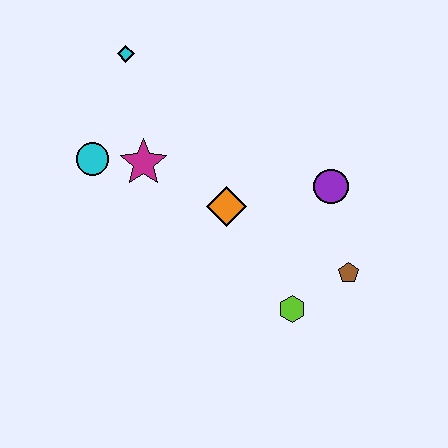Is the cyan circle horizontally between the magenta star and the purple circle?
No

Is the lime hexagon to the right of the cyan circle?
Yes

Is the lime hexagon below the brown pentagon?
Yes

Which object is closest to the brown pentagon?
The lime hexagon is closest to the brown pentagon.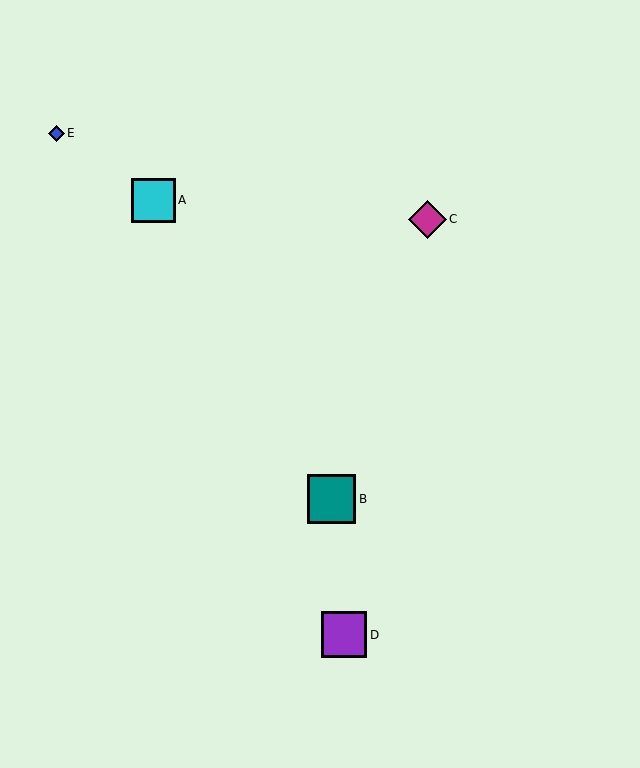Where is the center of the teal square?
The center of the teal square is at (331, 499).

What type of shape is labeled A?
Shape A is a cyan square.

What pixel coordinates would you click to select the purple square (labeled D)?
Click at (344, 635) to select the purple square D.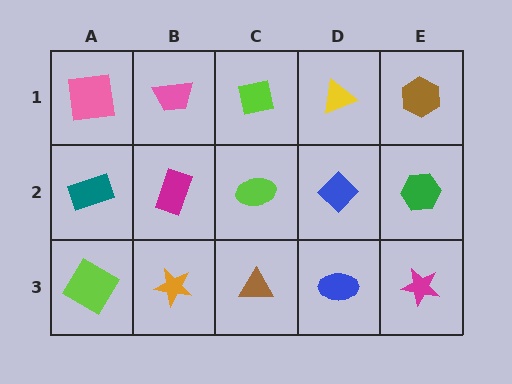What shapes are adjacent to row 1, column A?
A teal rectangle (row 2, column A), a pink trapezoid (row 1, column B).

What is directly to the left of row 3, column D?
A brown triangle.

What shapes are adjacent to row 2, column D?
A yellow triangle (row 1, column D), a blue ellipse (row 3, column D), a lime ellipse (row 2, column C), a green hexagon (row 2, column E).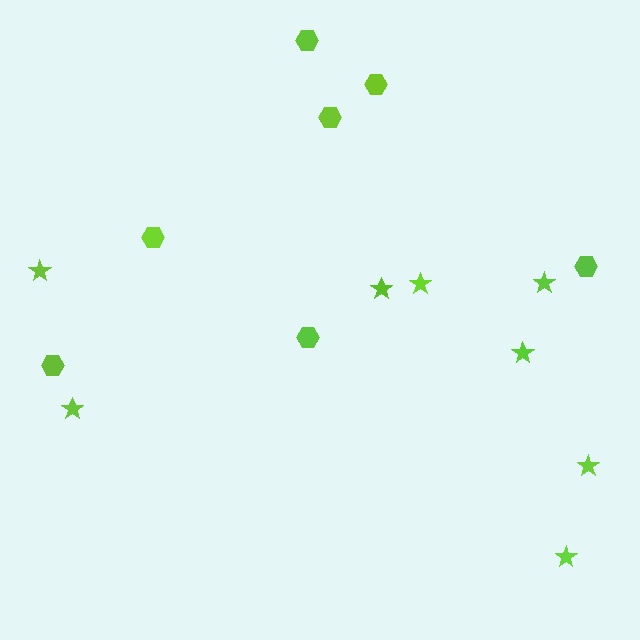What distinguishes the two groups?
There are 2 groups: one group of stars (8) and one group of hexagons (7).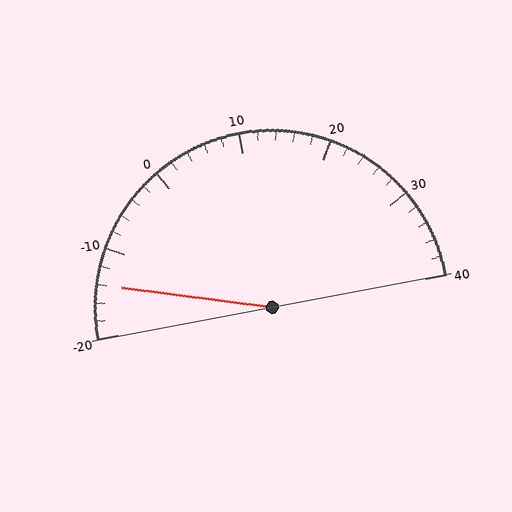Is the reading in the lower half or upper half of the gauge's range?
The reading is in the lower half of the range (-20 to 40).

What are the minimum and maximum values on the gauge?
The gauge ranges from -20 to 40.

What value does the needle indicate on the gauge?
The needle indicates approximately -14.